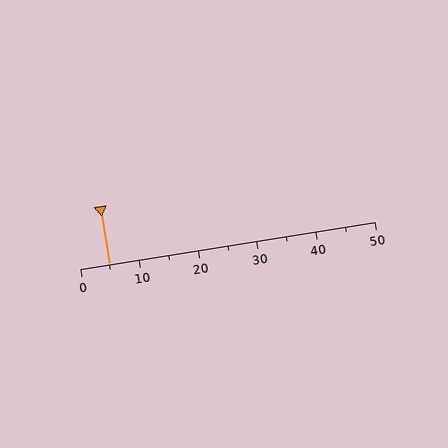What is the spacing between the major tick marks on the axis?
The major ticks are spaced 10 apart.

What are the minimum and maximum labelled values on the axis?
The axis runs from 0 to 50.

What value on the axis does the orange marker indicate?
The marker indicates approximately 5.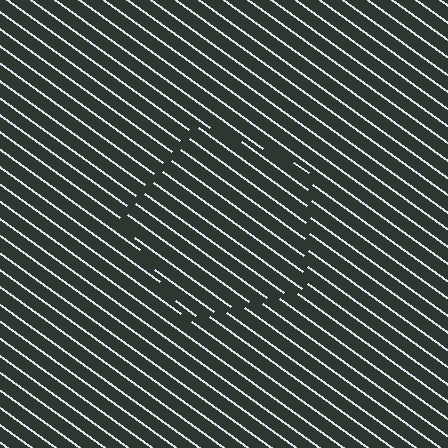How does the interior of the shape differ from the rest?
The interior of the shape contains the same grating, shifted by half a period — the contour is defined by the phase discontinuity where line-ends from the inner and outer gratings abut.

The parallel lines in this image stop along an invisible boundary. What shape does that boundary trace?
An illusory pentagon. The interior of the shape contains the same grating, shifted by half a period — the contour is defined by the phase discontinuity where line-ends from the inner and outer gratings abut.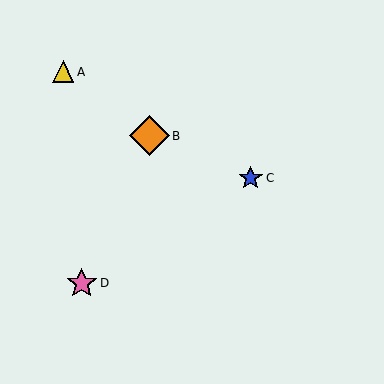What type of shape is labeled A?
Shape A is a yellow triangle.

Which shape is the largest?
The orange diamond (labeled B) is the largest.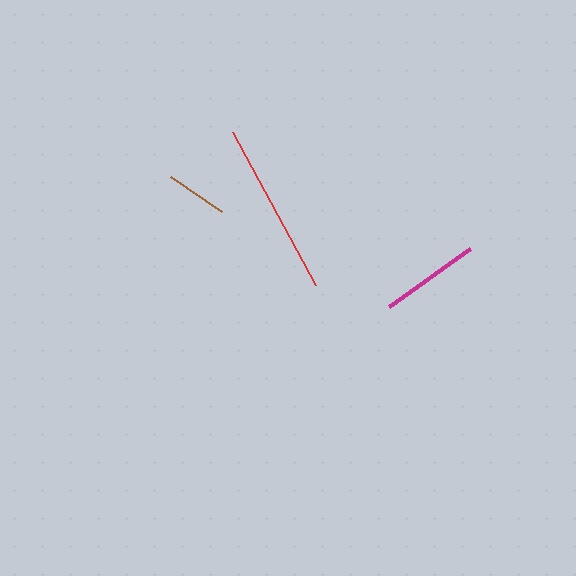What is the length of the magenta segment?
The magenta segment is approximately 99 pixels long.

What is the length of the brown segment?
The brown segment is approximately 61 pixels long.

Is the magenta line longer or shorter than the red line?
The red line is longer than the magenta line.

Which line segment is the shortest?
The brown line is the shortest at approximately 61 pixels.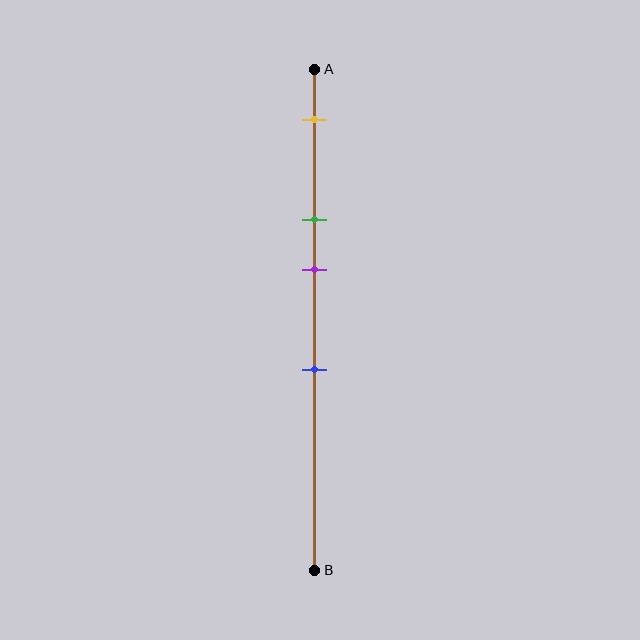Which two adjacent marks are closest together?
The green and purple marks are the closest adjacent pair.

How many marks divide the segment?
There are 4 marks dividing the segment.